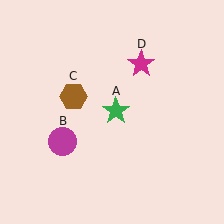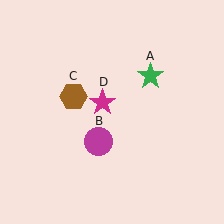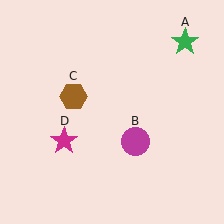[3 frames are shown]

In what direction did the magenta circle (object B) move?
The magenta circle (object B) moved right.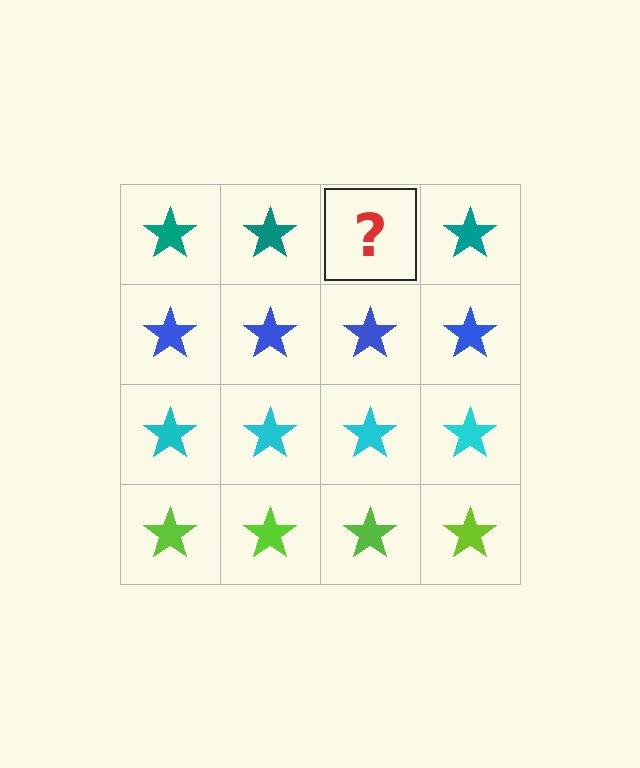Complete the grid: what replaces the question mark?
The question mark should be replaced with a teal star.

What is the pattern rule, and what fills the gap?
The rule is that each row has a consistent color. The gap should be filled with a teal star.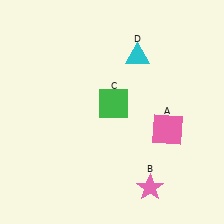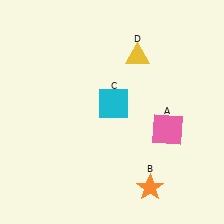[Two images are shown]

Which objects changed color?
B changed from pink to orange. C changed from green to cyan. D changed from cyan to yellow.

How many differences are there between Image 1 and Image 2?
There are 3 differences between the two images.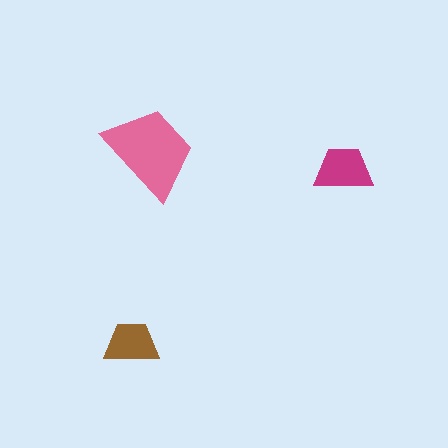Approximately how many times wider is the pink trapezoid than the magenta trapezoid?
About 1.5 times wider.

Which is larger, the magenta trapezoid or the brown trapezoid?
The magenta one.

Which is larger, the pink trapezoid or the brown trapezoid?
The pink one.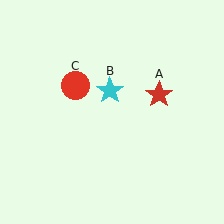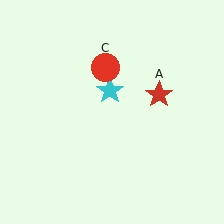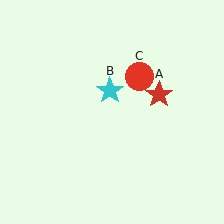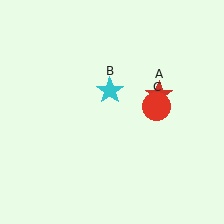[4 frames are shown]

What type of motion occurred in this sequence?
The red circle (object C) rotated clockwise around the center of the scene.